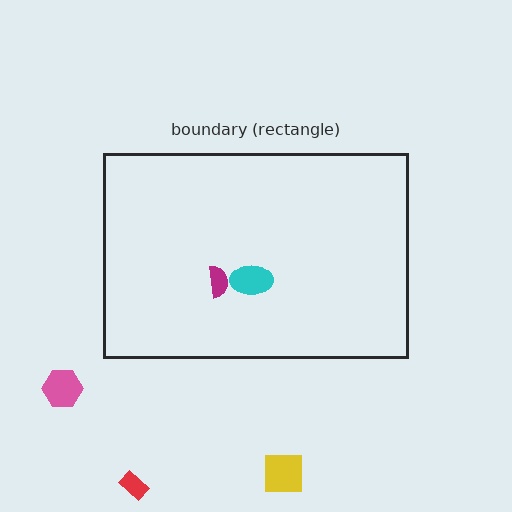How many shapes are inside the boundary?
2 inside, 3 outside.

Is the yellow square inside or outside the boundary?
Outside.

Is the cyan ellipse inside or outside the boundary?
Inside.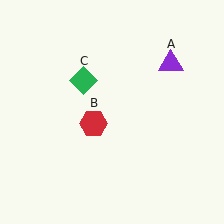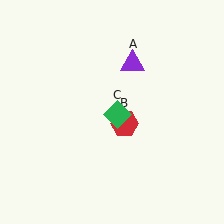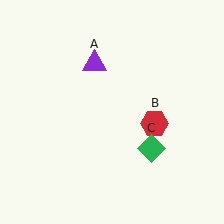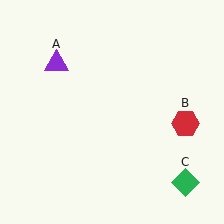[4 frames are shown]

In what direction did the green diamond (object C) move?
The green diamond (object C) moved down and to the right.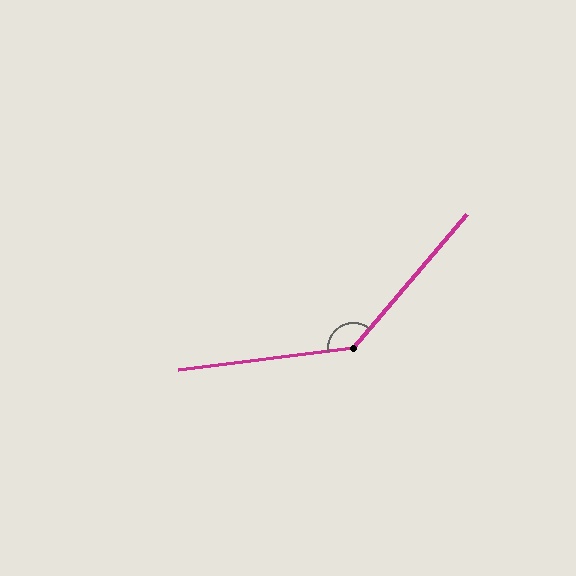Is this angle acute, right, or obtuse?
It is obtuse.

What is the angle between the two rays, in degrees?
Approximately 137 degrees.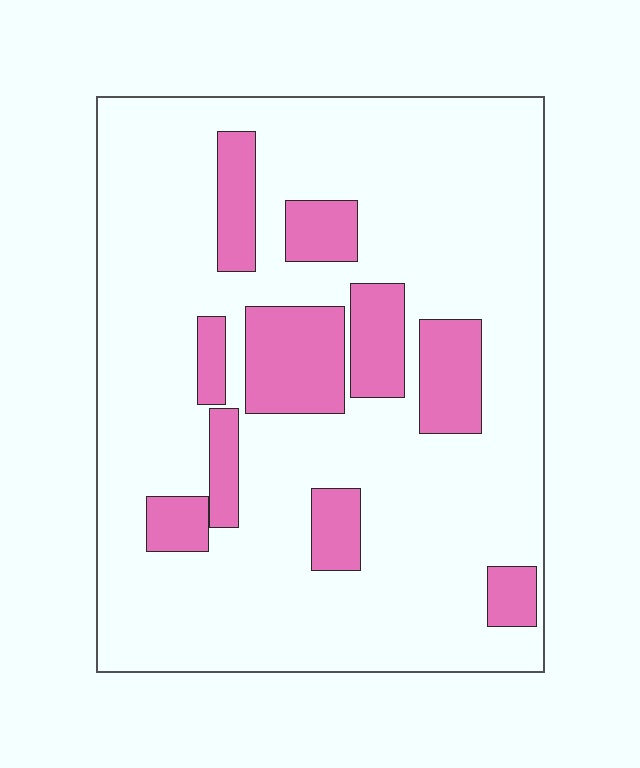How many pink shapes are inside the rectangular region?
10.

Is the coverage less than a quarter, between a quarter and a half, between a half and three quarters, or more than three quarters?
Less than a quarter.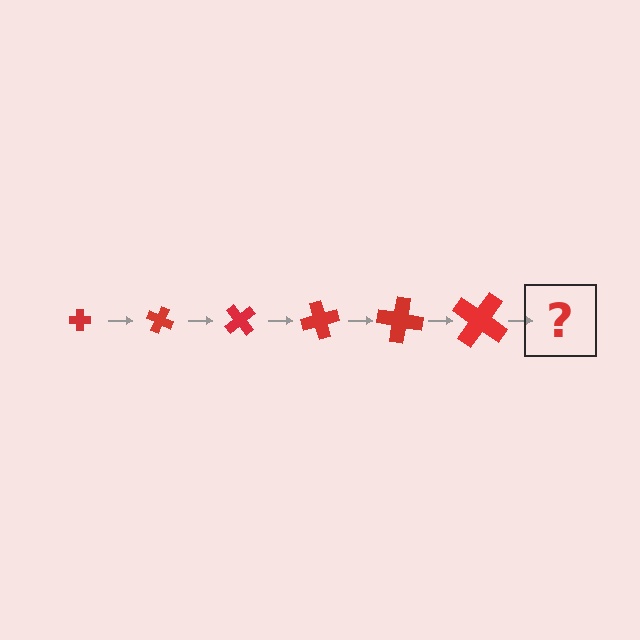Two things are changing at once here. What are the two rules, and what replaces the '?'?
The two rules are that the cross grows larger each step and it rotates 25 degrees each step. The '?' should be a cross, larger than the previous one and rotated 150 degrees from the start.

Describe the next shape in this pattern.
It should be a cross, larger than the previous one and rotated 150 degrees from the start.